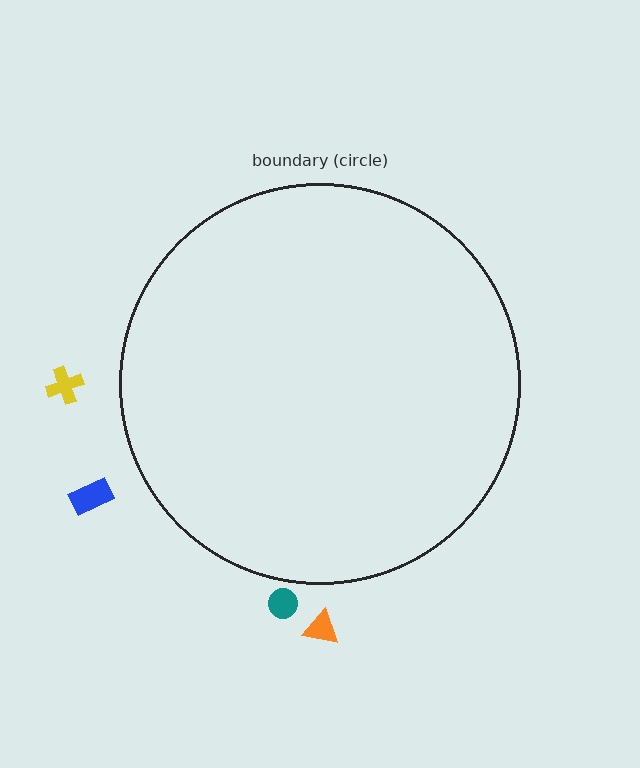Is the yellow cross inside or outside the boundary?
Outside.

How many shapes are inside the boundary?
0 inside, 4 outside.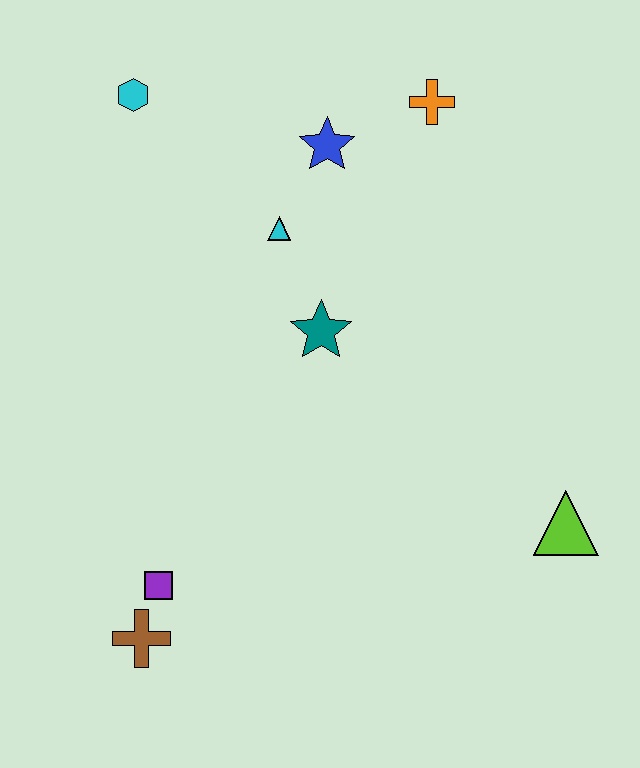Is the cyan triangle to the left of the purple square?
No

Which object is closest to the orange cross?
The blue star is closest to the orange cross.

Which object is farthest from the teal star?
The brown cross is farthest from the teal star.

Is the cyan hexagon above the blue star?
Yes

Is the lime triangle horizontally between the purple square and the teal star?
No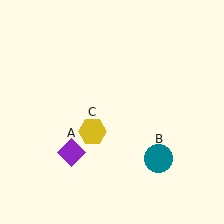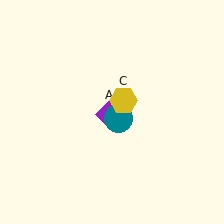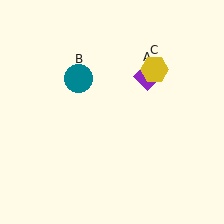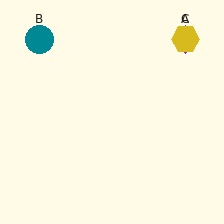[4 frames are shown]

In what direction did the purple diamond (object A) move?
The purple diamond (object A) moved up and to the right.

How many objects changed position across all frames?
3 objects changed position: purple diamond (object A), teal circle (object B), yellow hexagon (object C).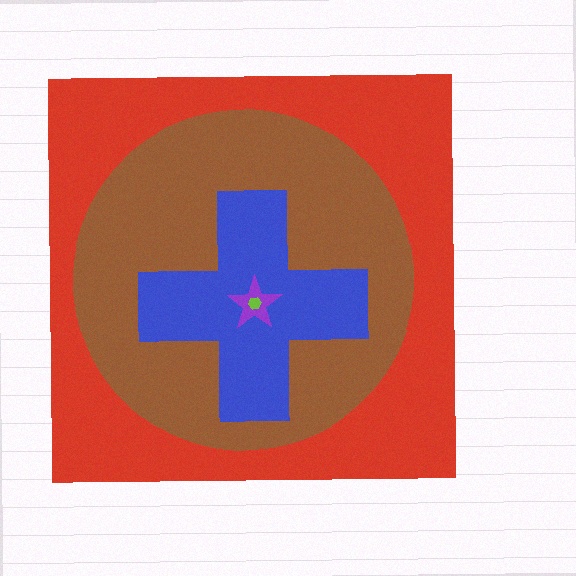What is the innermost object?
The lime hexagon.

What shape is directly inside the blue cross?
The purple star.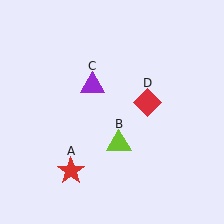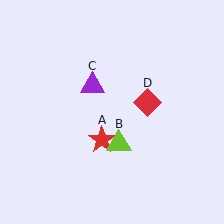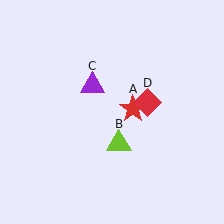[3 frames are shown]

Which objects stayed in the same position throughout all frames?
Lime triangle (object B) and purple triangle (object C) and red diamond (object D) remained stationary.